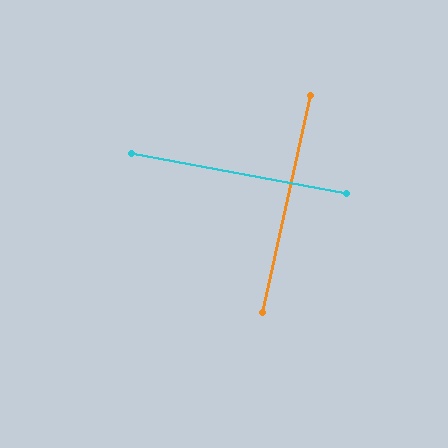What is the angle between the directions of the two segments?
Approximately 88 degrees.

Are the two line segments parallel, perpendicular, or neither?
Perpendicular — they meet at approximately 88°.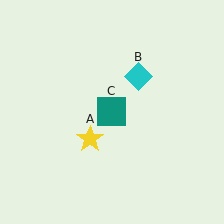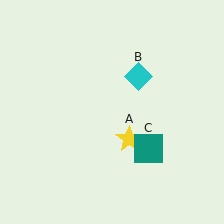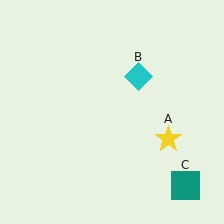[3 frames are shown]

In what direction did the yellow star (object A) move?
The yellow star (object A) moved right.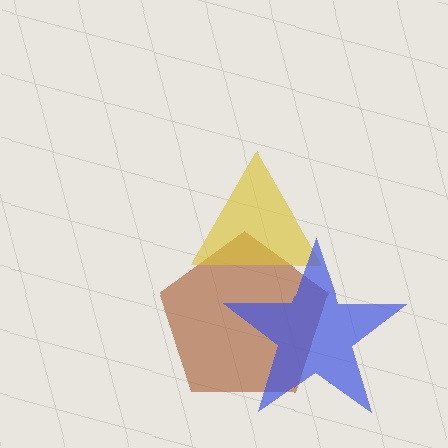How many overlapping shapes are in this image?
There are 3 overlapping shapes in the image.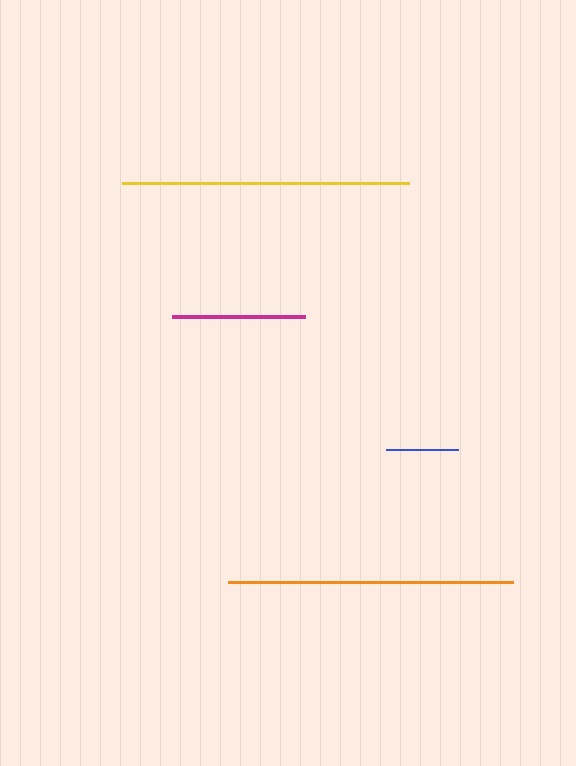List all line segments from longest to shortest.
From longest to shortest: yellow, orange, magenta, blue.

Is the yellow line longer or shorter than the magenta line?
The yellow line is longer than the magenta line.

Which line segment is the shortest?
The blue line is the shortest at approximately 72 pixels.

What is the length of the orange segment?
The orange segment is approximately 286 pixels long.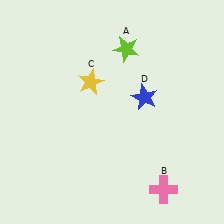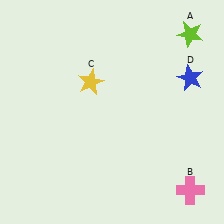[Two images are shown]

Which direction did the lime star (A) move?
The lime star (A) moved right.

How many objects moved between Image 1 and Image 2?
3 objects moved between the two images.